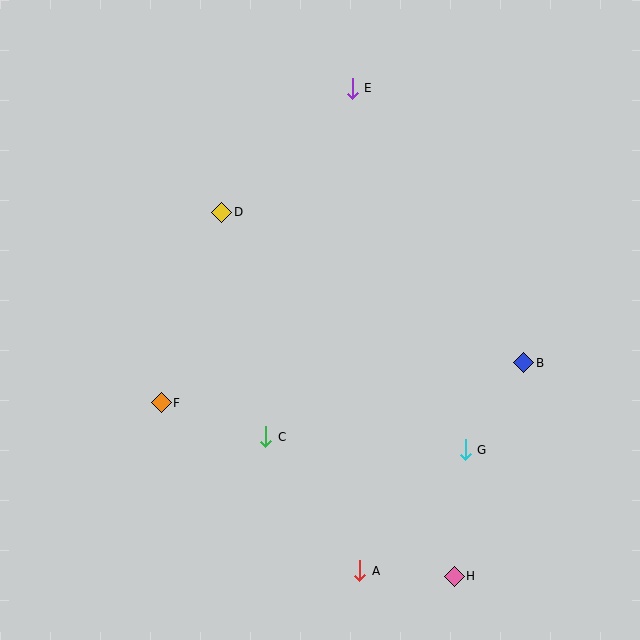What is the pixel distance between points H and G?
The distance between H and G is 127 pixels.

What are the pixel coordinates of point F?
Point F is at (161, 403).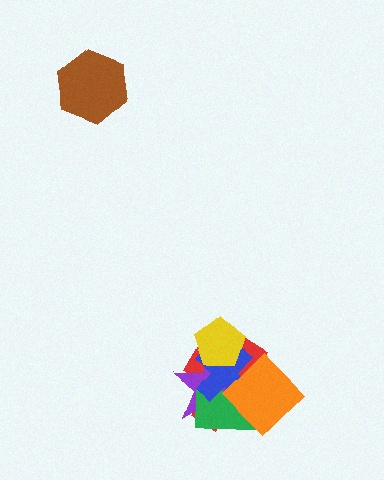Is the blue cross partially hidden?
Yes, it is partially covered by another shape.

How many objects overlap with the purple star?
5 objects overlap with the purple star.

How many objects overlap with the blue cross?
5 objects overlap with the blue cross.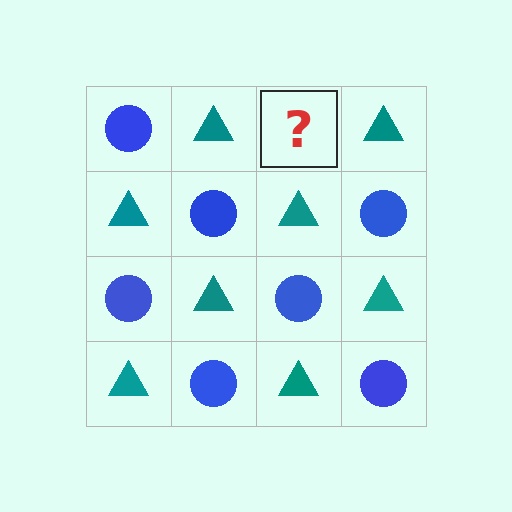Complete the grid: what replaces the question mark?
The question mark should be replaced with a blue circle.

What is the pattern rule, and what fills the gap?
The rule is that it alternates blue circle and teal triangle in a checkerboard pattern. The gap should be filled with a blue circle.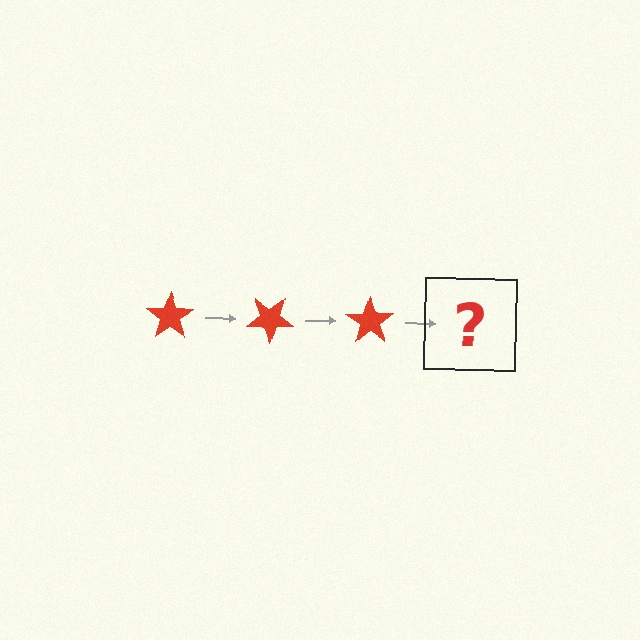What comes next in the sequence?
The next element should be a red star rotated 105 degrees.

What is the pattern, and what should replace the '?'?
The pattern is that the star rotates 35 degrees each step. The '?' should be a red star rotated 105 degrees.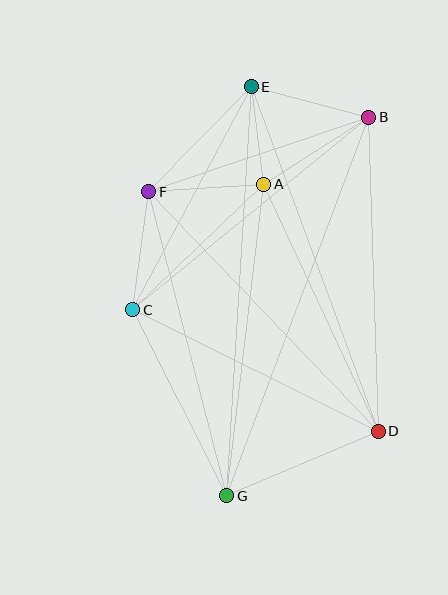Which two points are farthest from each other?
Points E and G are farthest from each other.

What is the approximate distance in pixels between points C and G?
The distance between C and G is approximately 208 pixels.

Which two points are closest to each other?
Points A and E are closest to each other.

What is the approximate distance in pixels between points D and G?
The distance between D and G is approximately 164 pixels.